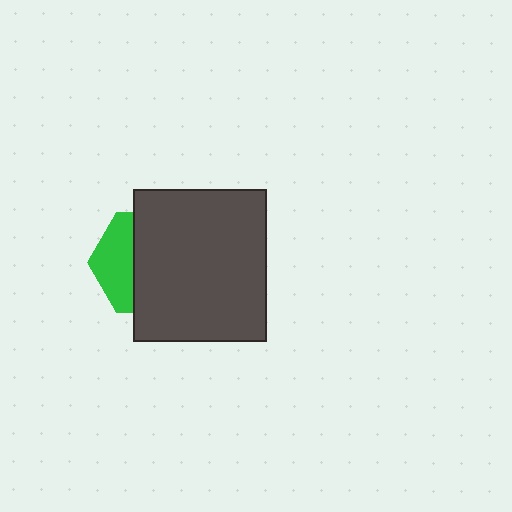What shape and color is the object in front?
The object in front is a dark gray rectangle.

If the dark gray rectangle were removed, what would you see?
You would see the complete green hexagon.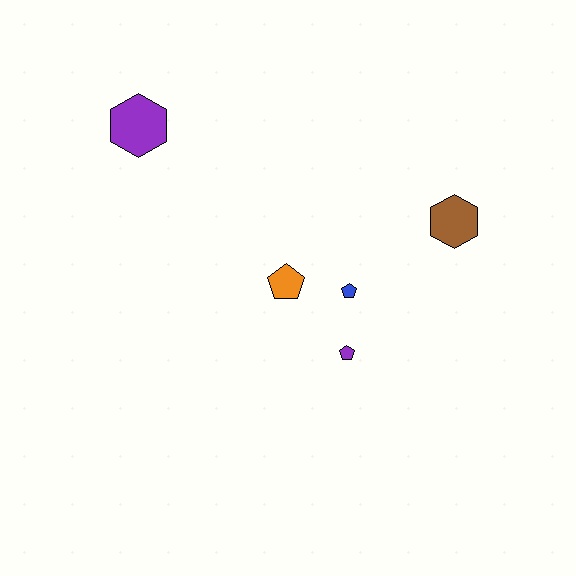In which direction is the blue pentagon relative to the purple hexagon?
The blue pentagon is to the right of the purple hexagon.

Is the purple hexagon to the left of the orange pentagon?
Yes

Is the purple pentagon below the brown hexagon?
Yes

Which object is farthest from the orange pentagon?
The purple hexagon is farthest from the orange pentagon.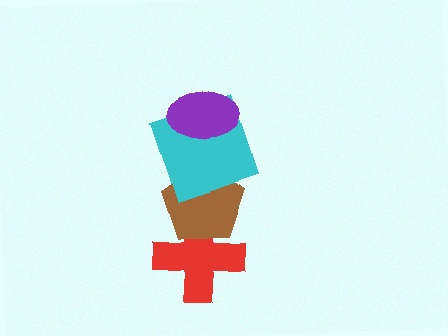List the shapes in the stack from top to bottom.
From top to bottom: the purple ellipse, the cyan square, the brown pentagon, the red cross.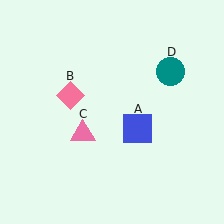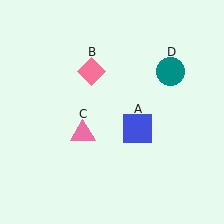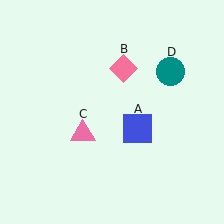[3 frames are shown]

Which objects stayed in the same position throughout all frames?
Blue square (object A) and pink triangle (object C) and teal circle (object D) remained stationary.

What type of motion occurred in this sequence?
The pink diamond (object B) rotated clockwise around the center of the scene.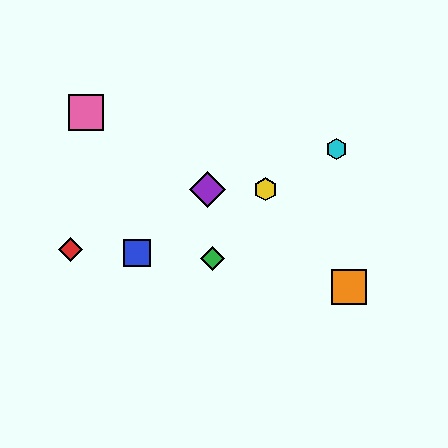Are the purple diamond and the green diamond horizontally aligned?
No, the purple diamond is at y≈189 and the green diamond is at y≈259.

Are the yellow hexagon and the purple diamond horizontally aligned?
Yes, both are at y≈189.